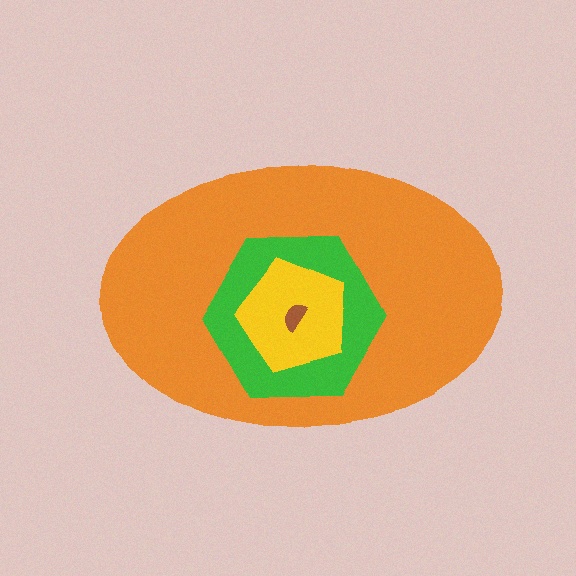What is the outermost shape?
The orange ellipse.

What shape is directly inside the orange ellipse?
The green hexagon.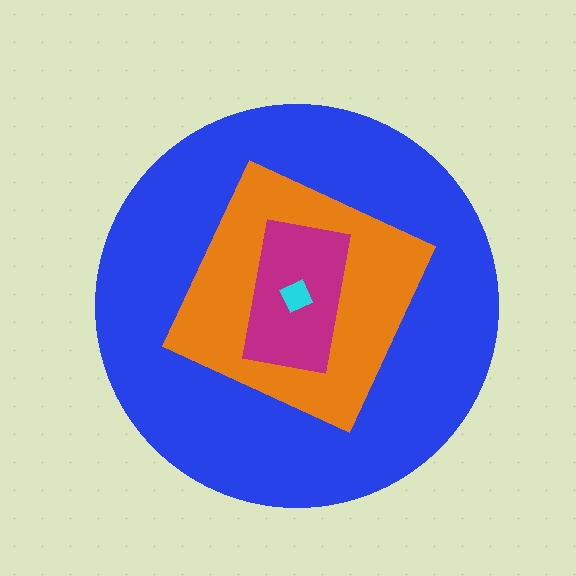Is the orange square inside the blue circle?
Yes.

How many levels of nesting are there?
4.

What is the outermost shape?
The blue circle.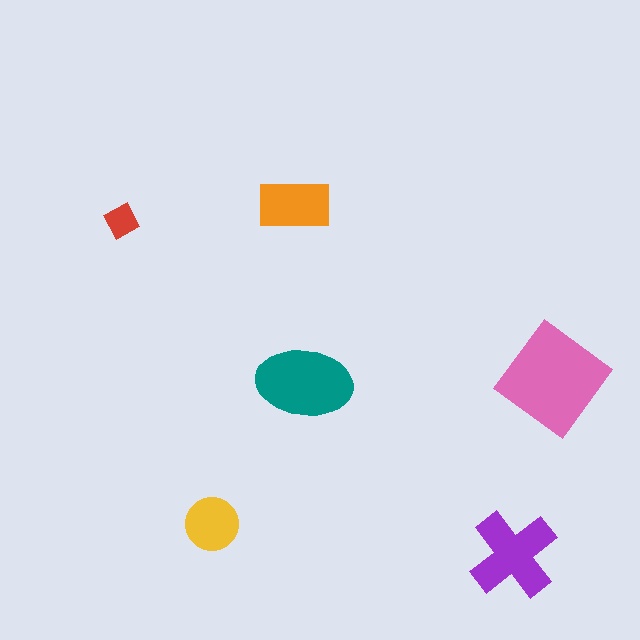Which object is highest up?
The orange rectangle is topmost.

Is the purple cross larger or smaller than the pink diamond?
Smaller.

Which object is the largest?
The pink diamond.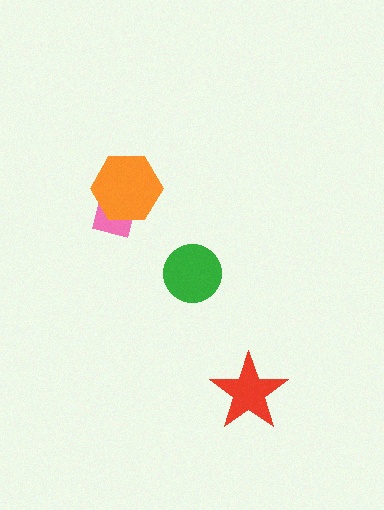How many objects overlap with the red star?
0 objects overlap with the red star.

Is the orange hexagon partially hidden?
No, no other shape covers it.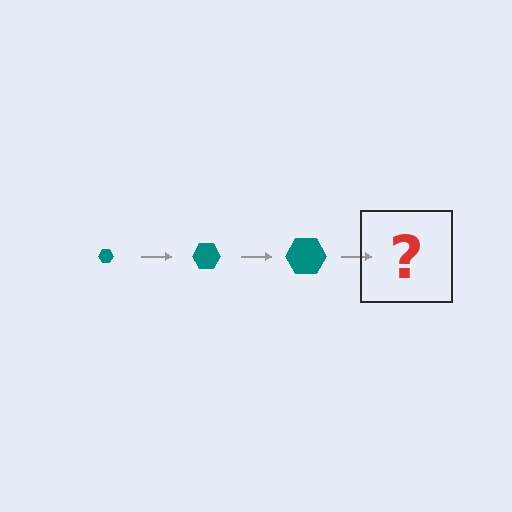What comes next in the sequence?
The next element should be a teal hexagon, larger than the previous one.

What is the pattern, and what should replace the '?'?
The pattern is that the hexagon gets progressively larger each step. The '?' should be a teal hexagon, larger than the previous one.